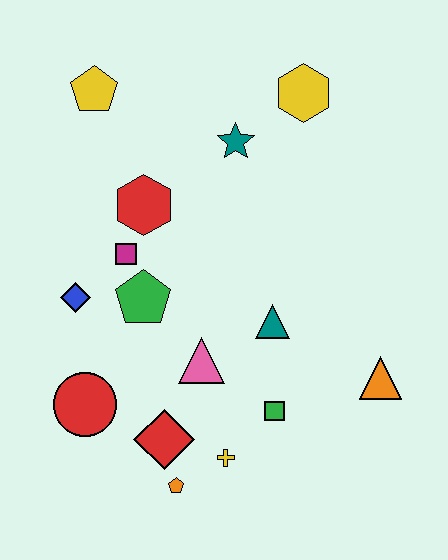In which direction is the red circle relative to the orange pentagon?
The red circle is to the left of the orange pentagon.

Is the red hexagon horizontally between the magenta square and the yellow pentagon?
No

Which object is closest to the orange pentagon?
The red diamond is closest to the orange pentagon.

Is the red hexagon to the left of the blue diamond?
No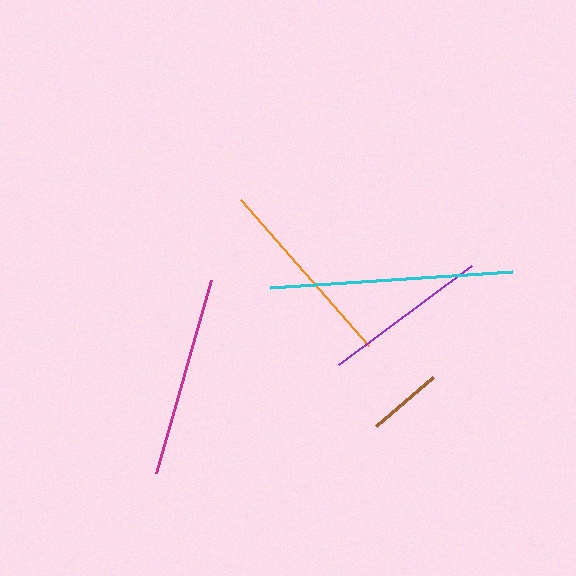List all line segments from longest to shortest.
From longest to shortest: cyan, magenta, orange, purple, brown.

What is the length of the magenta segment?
The magenta segment is approximately 200 pixels long.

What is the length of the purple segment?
The purple segment is approximately 166 pixels long.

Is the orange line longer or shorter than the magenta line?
The magenta line is longer than the orange line.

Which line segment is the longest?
The cyan line is the longest at approximately 243 pixels.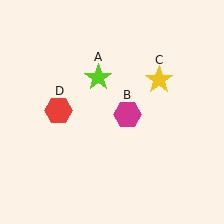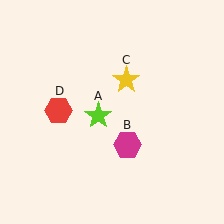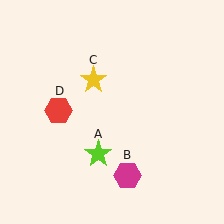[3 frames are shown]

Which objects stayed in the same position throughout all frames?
Red hexagon (object D) remained stationary.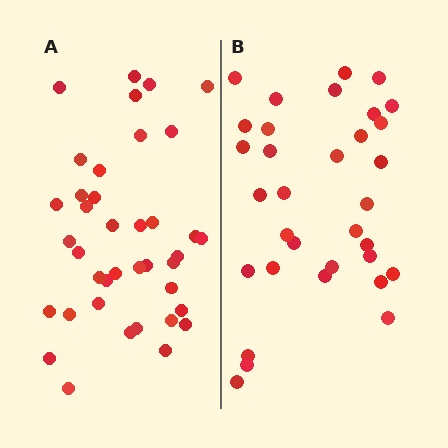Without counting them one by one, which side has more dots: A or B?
Region A (the left region) has more dots.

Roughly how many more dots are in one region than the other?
Region A has about 6 more dots than region B.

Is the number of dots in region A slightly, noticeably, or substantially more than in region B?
Region A has only slightly more — the two regions are fairly close. The ratio is roughly 1.2 to 1.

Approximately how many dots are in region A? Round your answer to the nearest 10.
About 40 dots. (The exact count is 39, which rounds to 40.)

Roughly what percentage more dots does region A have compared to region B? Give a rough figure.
About 20% more.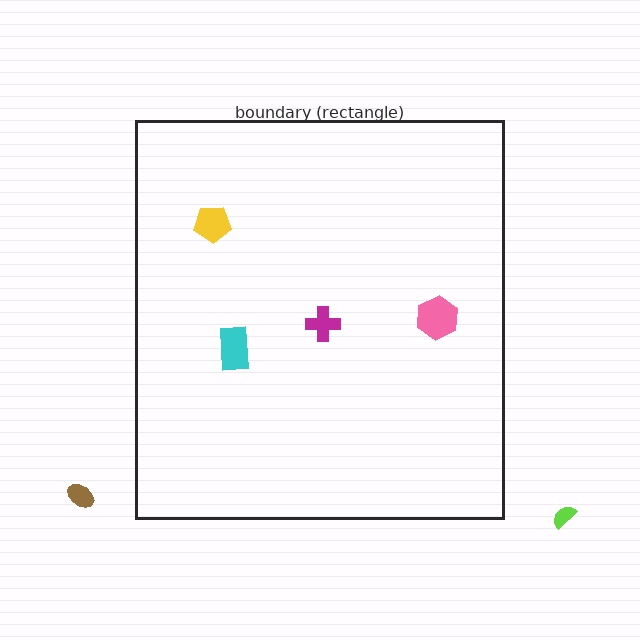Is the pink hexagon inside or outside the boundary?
Inside.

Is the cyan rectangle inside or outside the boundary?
Inside.